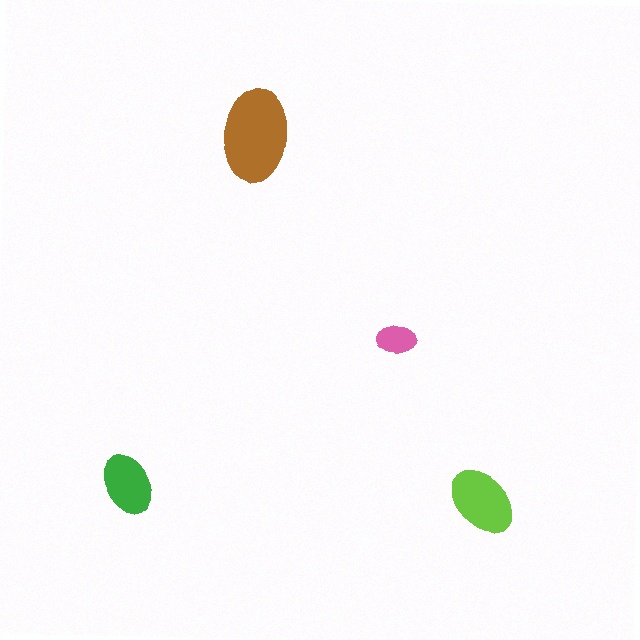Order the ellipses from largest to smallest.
the brown one, the lime one, the green one, the pink one.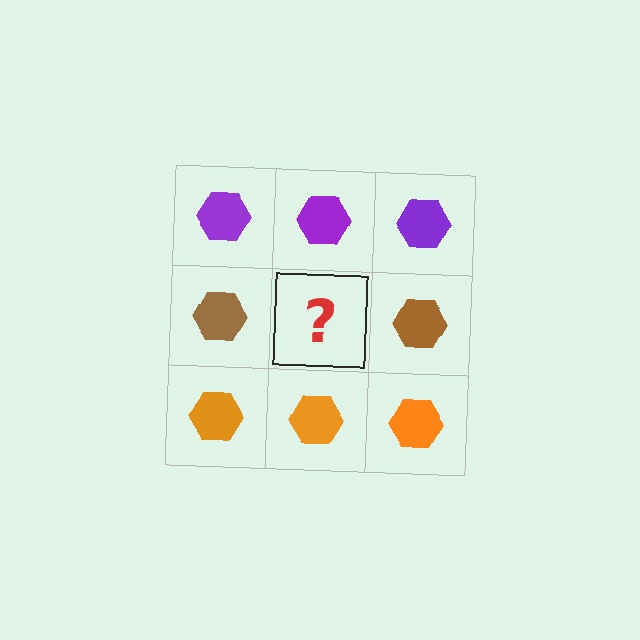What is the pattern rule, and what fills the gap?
The rule is that each row has a consistent color. The gap should be filled with a brown hexagon.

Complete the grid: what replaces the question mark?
The question mark should be replaced with a brown hexagon.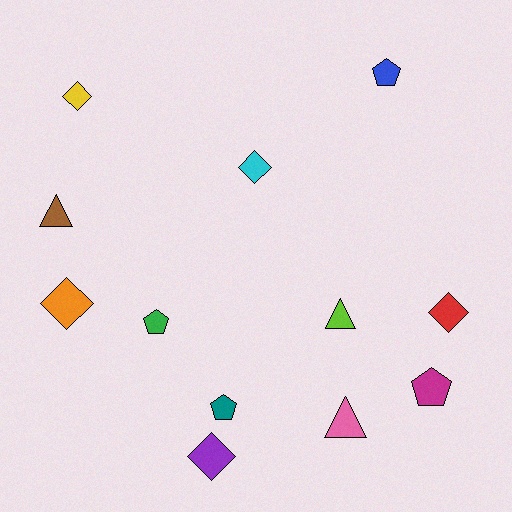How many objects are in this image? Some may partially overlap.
There are 12 objects.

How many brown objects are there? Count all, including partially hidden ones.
There is 1 brown object.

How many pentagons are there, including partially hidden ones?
There are 4 pentagons.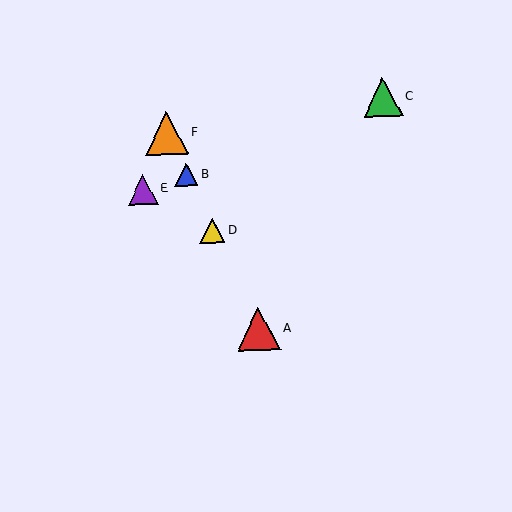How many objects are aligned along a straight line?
4 objects (A, B, D, F) are aligned along a straight line.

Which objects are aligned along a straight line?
Objects A, B, D, F are aligned along a straight line.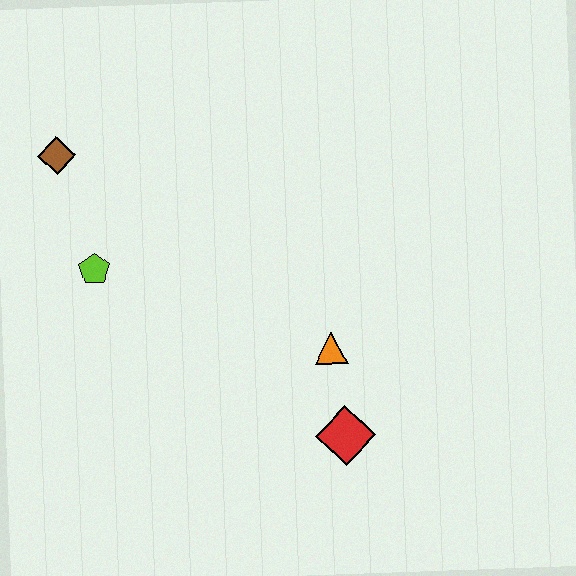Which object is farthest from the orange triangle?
The brown diamond is farthest from the orange triangle.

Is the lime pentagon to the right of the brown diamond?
Yes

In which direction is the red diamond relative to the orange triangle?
The red diamond is below the orange triangle.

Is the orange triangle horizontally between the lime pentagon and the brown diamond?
No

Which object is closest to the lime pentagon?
The brown diamond is closest to the lime pentagon.